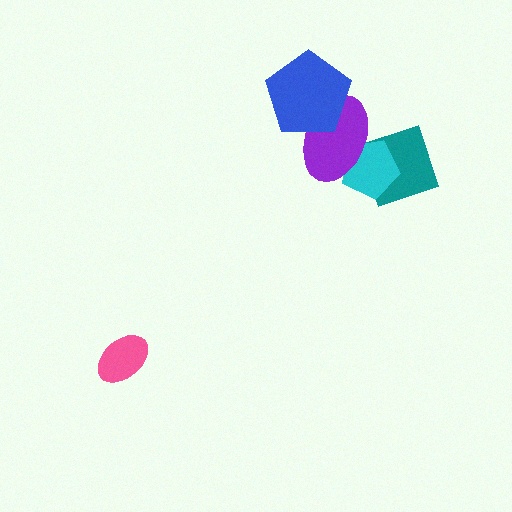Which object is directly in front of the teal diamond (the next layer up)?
The cyan pentagon is directly in front of the teal diamond.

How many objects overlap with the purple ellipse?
3 objects overlap with the purple ellipse.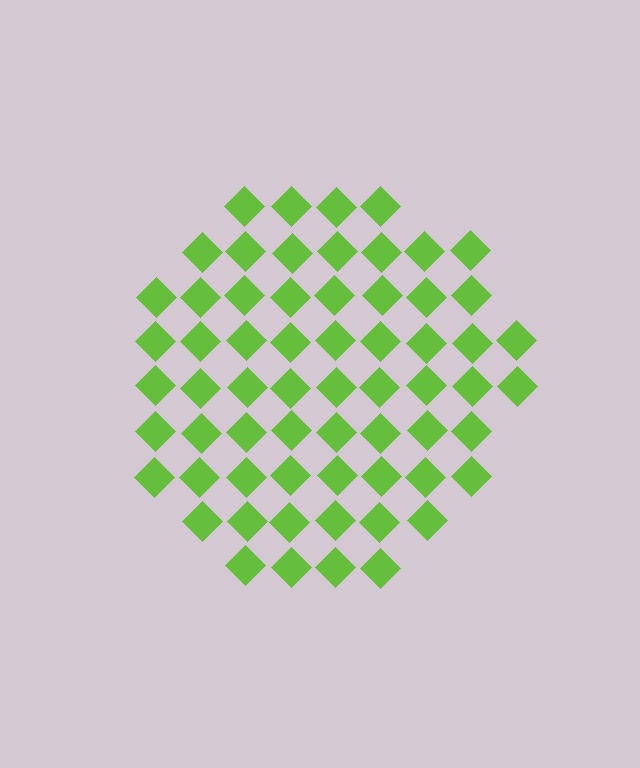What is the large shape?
The large shape is a circle.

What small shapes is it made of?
It is made of small diamonds.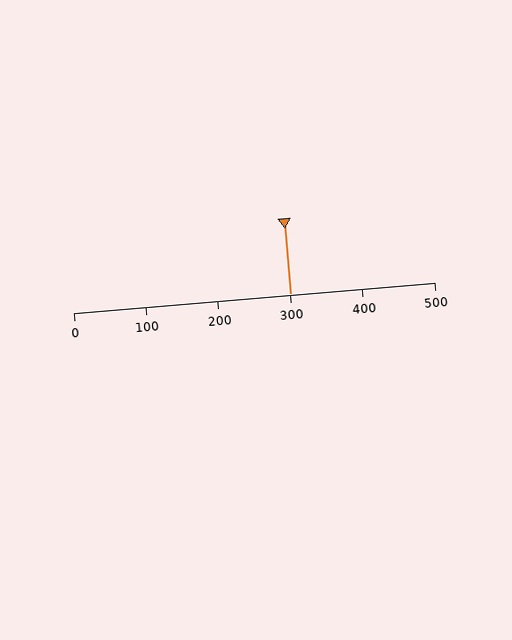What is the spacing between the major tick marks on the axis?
The major ticks are spaced 100 apart.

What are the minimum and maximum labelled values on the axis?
The axis runs from 0 to 500.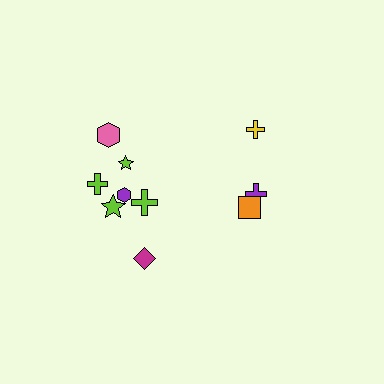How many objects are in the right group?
There are 3 objects.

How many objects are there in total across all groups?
There are 10 objects.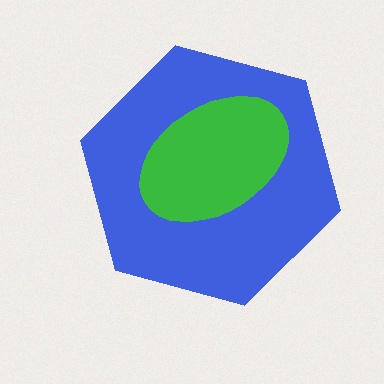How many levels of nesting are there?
2.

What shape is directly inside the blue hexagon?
The green ellipse.